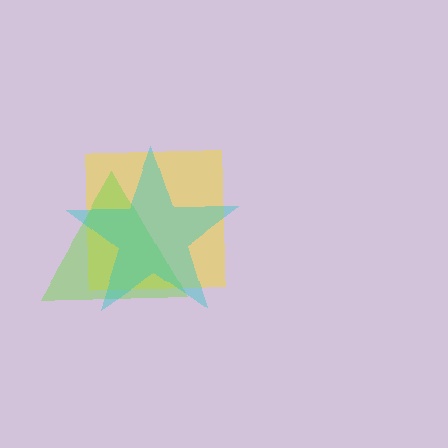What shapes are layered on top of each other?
The layered shapes are: a yellow square, a lime triangle, a cyan star.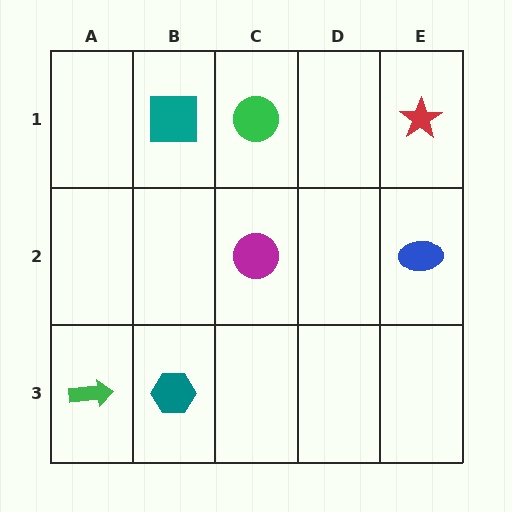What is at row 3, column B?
A teal hexagon.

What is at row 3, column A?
A green arrow.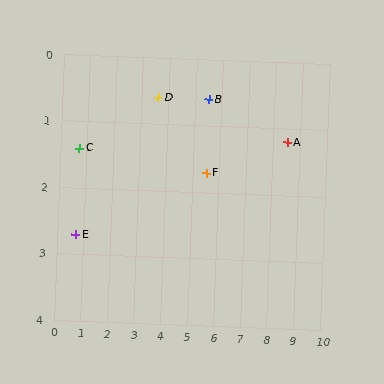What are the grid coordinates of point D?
Point D is at approximately (3.6, 0.6).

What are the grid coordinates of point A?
Point A is at approximately (8.5, 1.2).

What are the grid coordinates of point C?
Point C is at approximately (0.7, 1.4).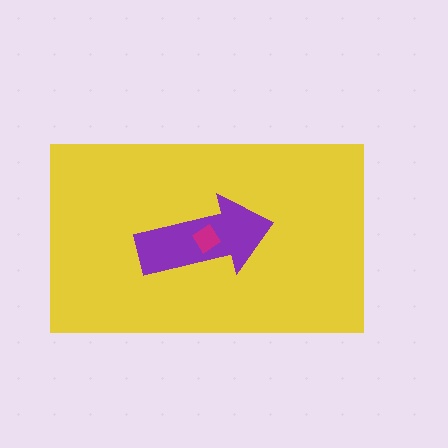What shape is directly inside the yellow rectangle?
The purple arrow.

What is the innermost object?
The magenta diamond.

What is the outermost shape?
The yellow rectangle.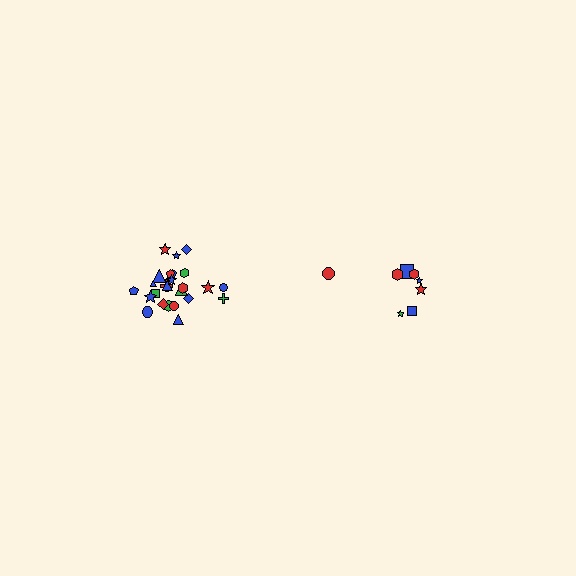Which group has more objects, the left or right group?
The left group.